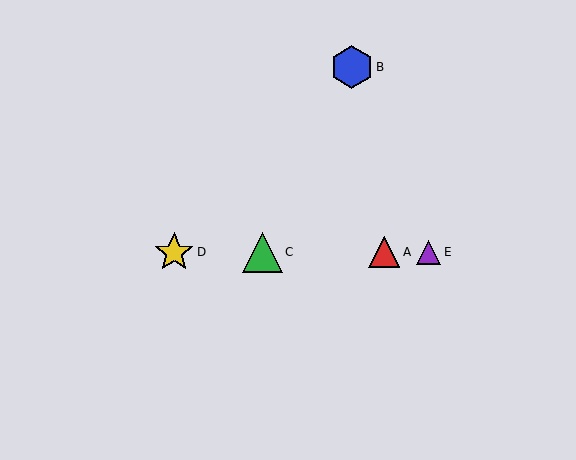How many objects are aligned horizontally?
4 objects (A, C, D, E) are aligned horizontally.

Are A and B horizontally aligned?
No, A is at y≈252 and B is at y≈67.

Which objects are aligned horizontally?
Objects A, C, D, E are aligned horizontally.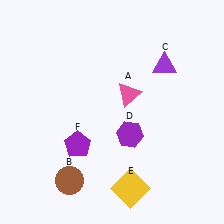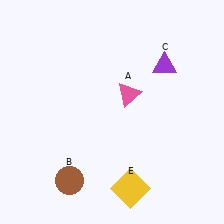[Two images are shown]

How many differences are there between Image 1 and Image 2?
There are 2 differences between the two images.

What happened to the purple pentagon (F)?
The purple pentagon (F) was removed in Image 2. It was in the bottom-left area of Image 1.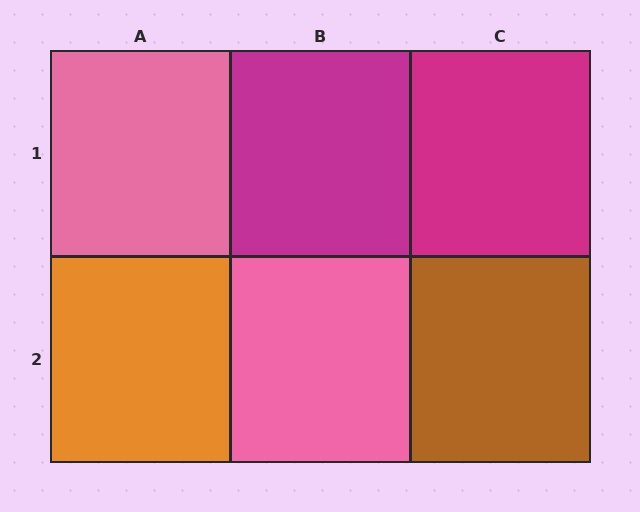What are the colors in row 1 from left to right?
Pink, magenta, magenta.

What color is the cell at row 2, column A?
Orange.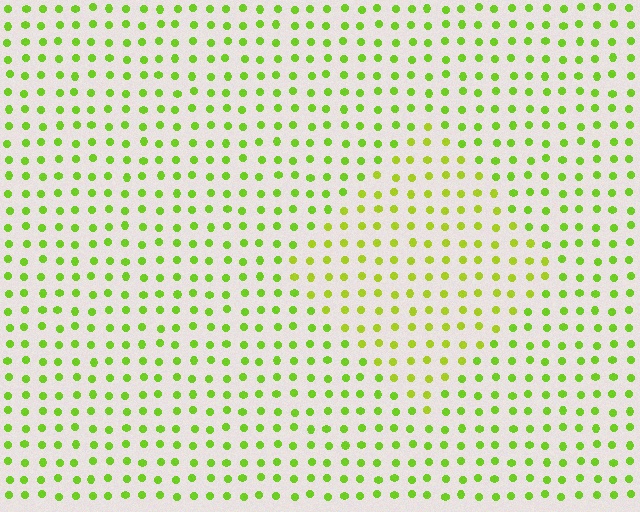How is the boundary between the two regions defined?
The boundary is defined purely by a slight shift in hue (about 19 degrees). Spacing, size, and orientation are identical on both sides.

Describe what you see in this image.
The image is filled with small lime elements in a uniform arrangement. A diamond-shaped region is visible where the elements are tinted to a slightly different hue, forming a subtle color boundary.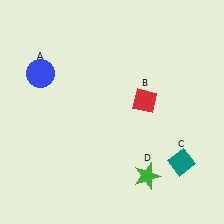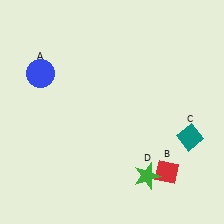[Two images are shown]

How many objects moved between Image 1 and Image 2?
2 objects moved between the two images.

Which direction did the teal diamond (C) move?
The teal diamond (C) moved up.